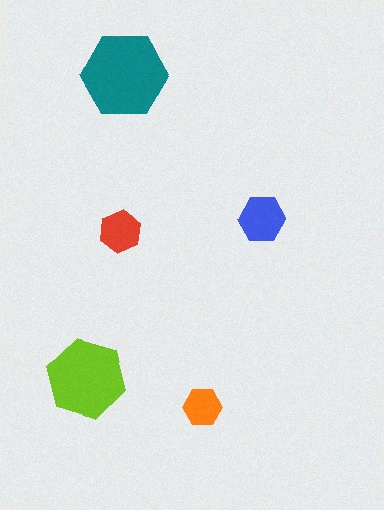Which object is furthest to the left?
The lime hexagon is leftmost.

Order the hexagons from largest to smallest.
the teal one, the lime one, the blue one, the red one, the orange one.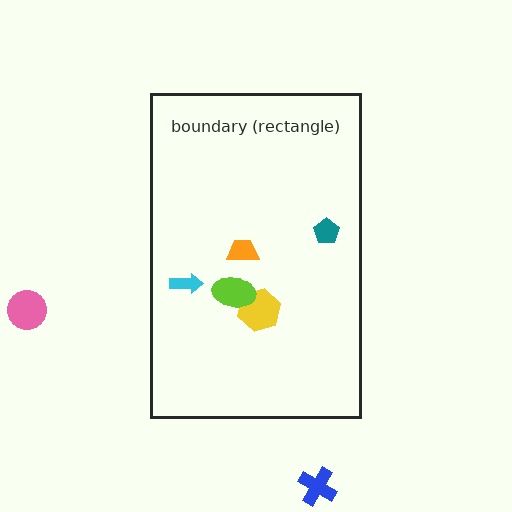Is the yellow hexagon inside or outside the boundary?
Inside.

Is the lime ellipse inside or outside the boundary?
Inside.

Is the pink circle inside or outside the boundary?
Outside.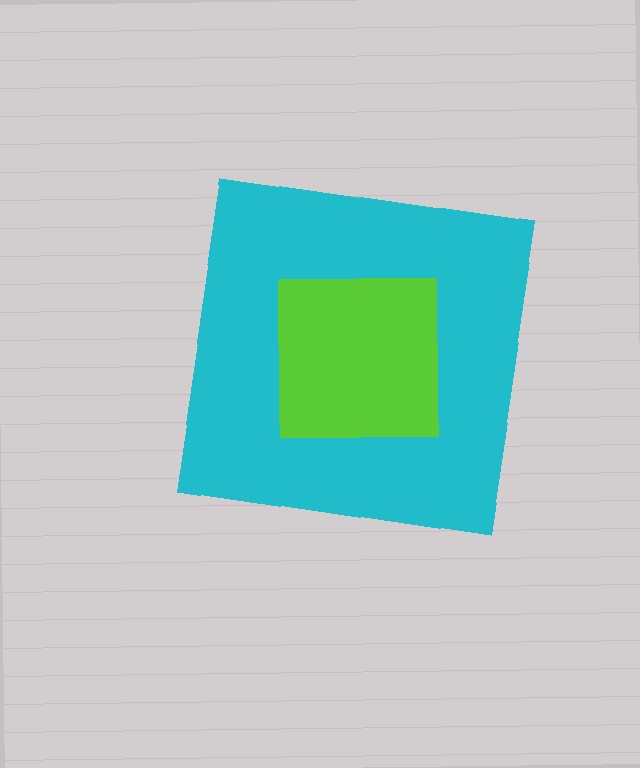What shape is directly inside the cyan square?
The lime square.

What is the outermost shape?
The cyan square.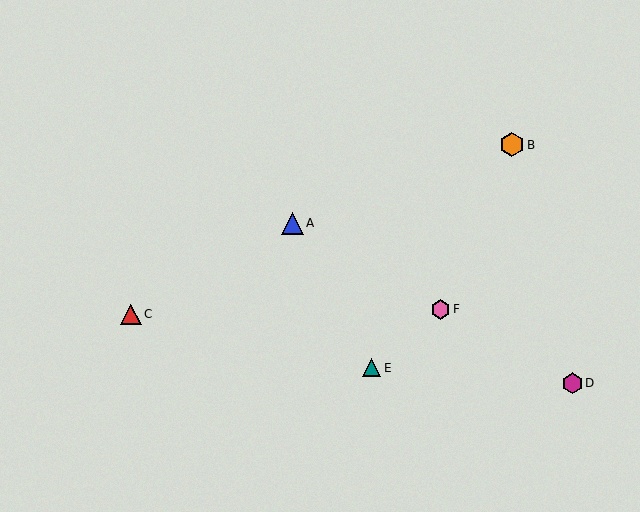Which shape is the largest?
The orange hexagon (labeled B) is the largest.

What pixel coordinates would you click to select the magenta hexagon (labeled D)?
Click at (572, 383) to select the magenta hexagon D.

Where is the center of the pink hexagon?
The center of the pink hexagon is at (441, 309).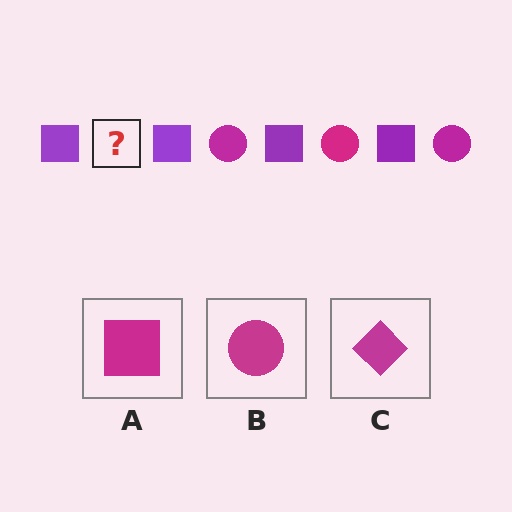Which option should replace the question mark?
Option B.